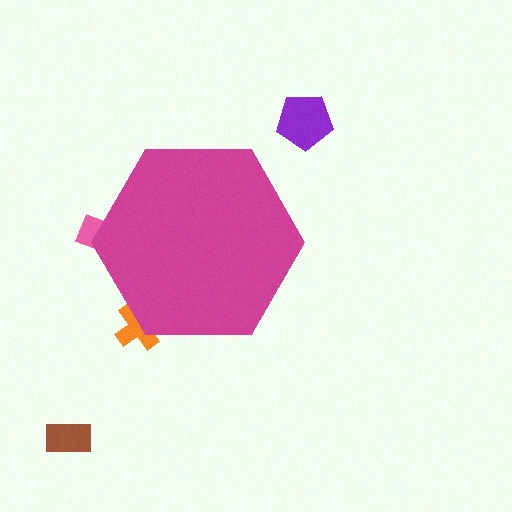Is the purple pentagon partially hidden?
No, the purple pentagon is fully visible.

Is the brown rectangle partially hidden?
No, the brown rectangle is fully visible.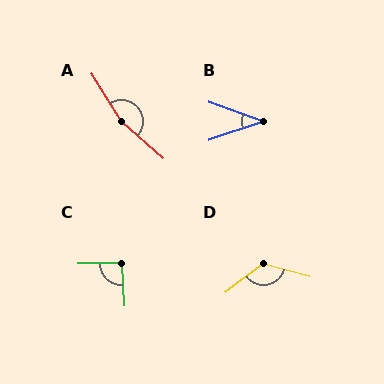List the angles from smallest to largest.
B (39°), C (93°), D (127°), A (163°).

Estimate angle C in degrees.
Approximately 93 degrees.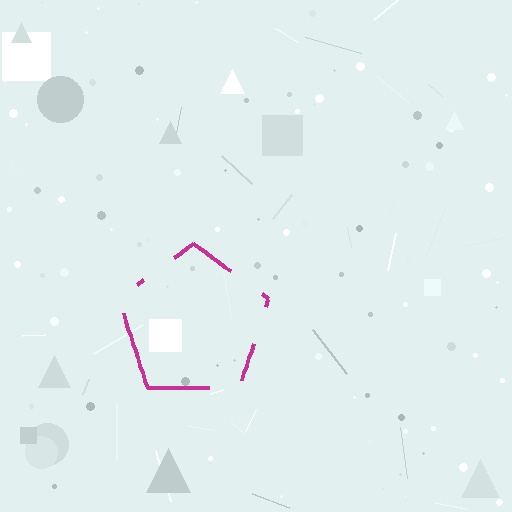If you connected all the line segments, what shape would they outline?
They would outline a pentagon.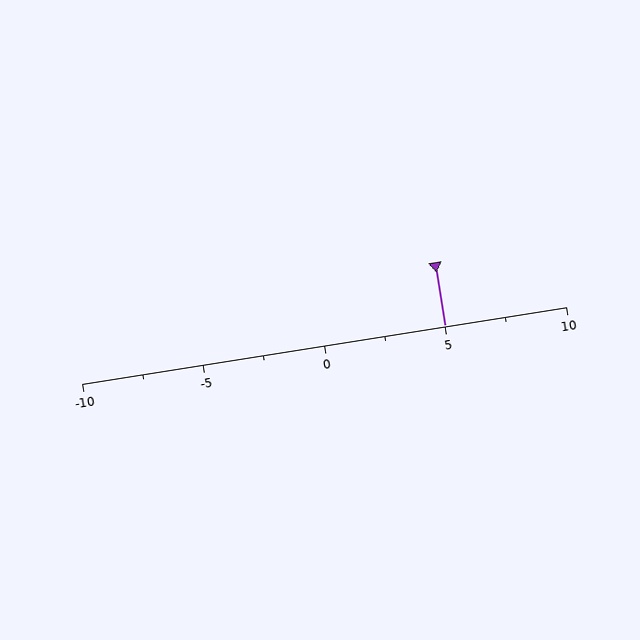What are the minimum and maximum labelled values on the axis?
The axis runs from -10 to 10.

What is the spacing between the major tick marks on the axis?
The major ticks are spaced 5 apart.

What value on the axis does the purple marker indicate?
The marker indicates approximately 5.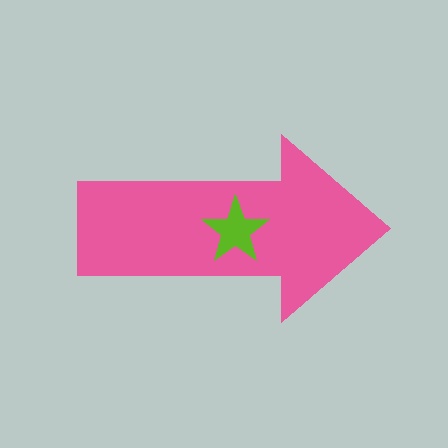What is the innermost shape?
The lime star.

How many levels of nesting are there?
2.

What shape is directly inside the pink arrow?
The lime star.